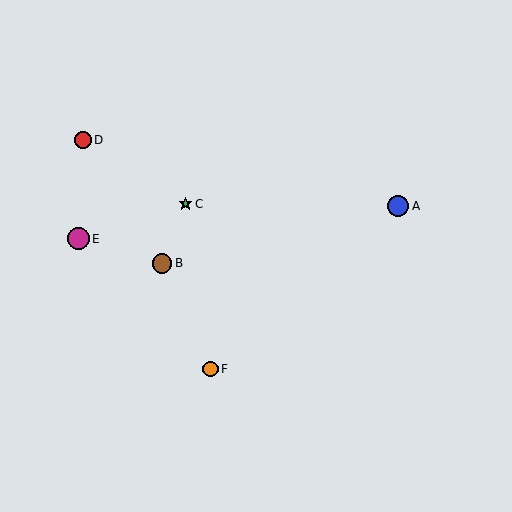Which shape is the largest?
The magenta circle (labeled E) is the largest.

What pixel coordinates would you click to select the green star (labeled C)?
Click at (186, 204) to select the green star C.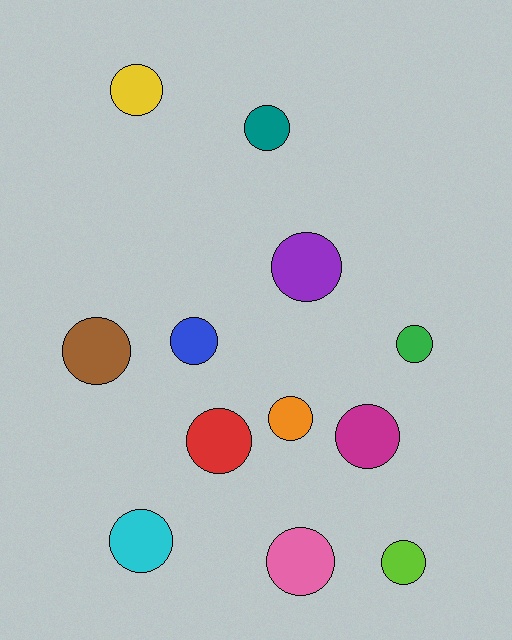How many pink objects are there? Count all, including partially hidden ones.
There is 1 pink object.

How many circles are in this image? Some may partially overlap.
There are 12 circles.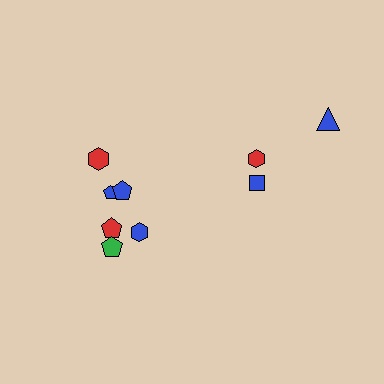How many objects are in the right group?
There are 3 objects.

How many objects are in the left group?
There are 6 objects.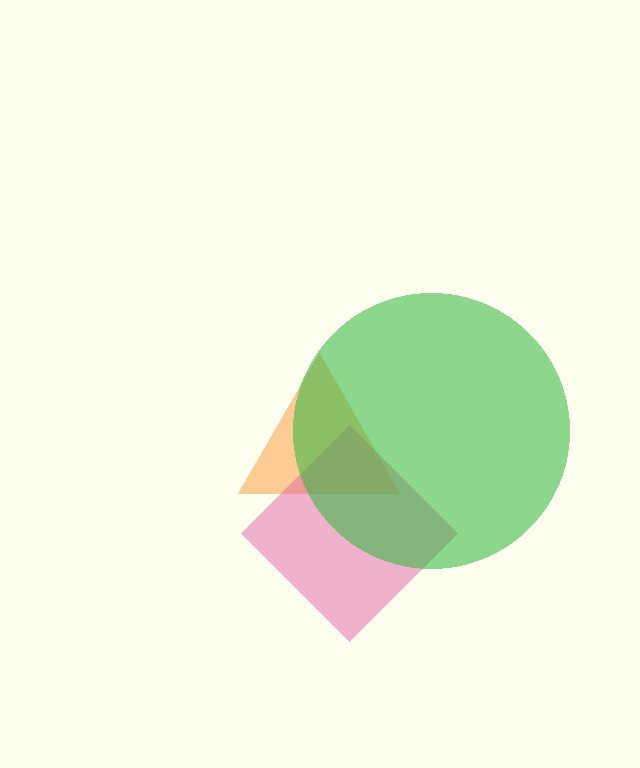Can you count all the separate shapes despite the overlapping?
Yes, there are 3 separate shapes.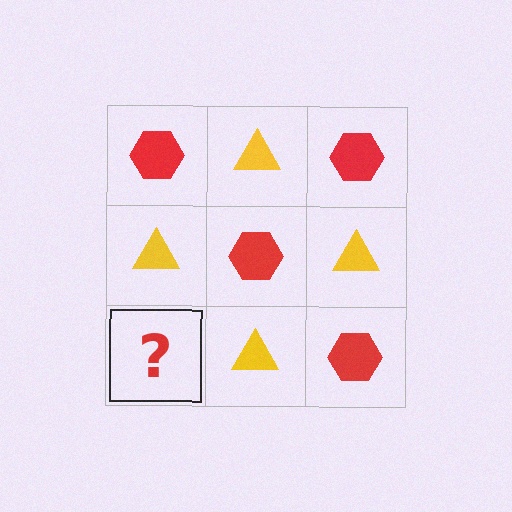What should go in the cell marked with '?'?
The missing cell should contain a red hexagon.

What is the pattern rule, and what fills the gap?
The rule is that it alternates red hexagon and yellow triangle in a checkerboard pattern. The gap should be filled with a red hexagon.